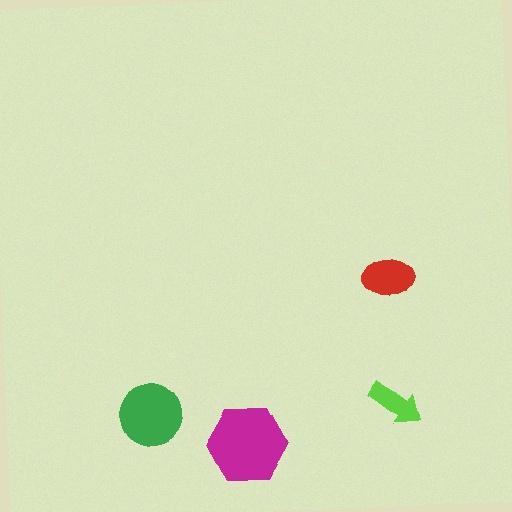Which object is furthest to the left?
The green circle is leftmost.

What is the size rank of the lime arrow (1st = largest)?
4th.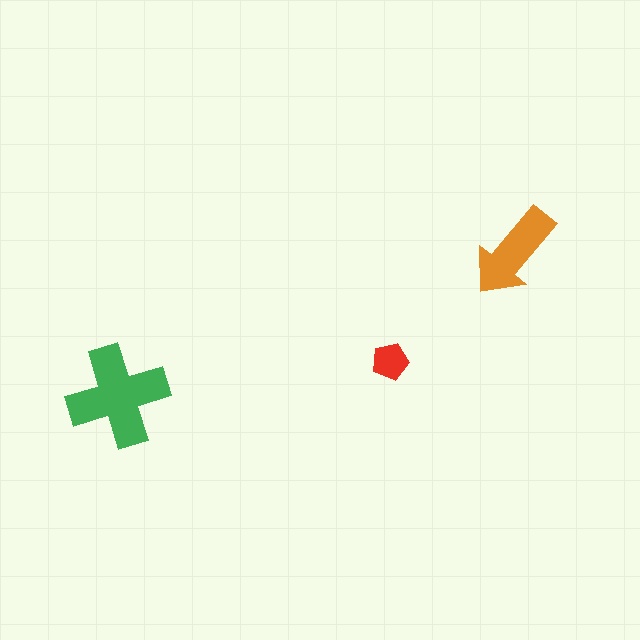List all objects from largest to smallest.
The green cross, the orange arrow, the red pentagon.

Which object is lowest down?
The green cross is bottommost.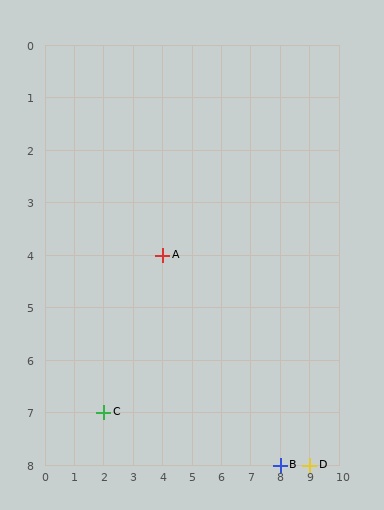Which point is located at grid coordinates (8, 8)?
Point B is at (8, 8).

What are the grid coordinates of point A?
Point A is at grid coordinates (4, 4).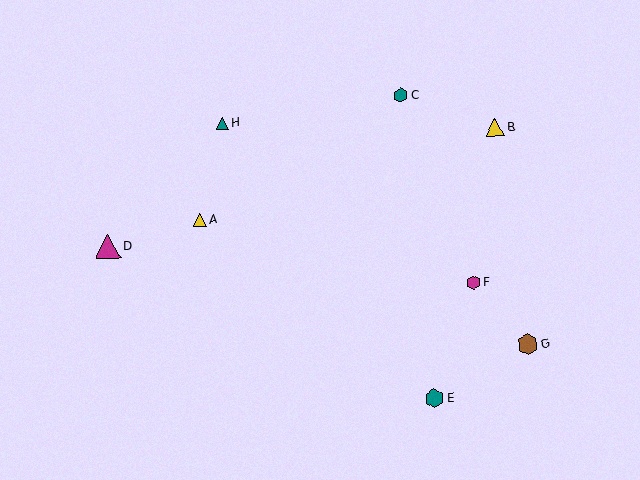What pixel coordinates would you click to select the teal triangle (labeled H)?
Click at (222, 123) to select the teal triangle H.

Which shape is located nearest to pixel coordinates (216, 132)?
The teal triangle (labeled H) at (222, 123) is nearest to that location.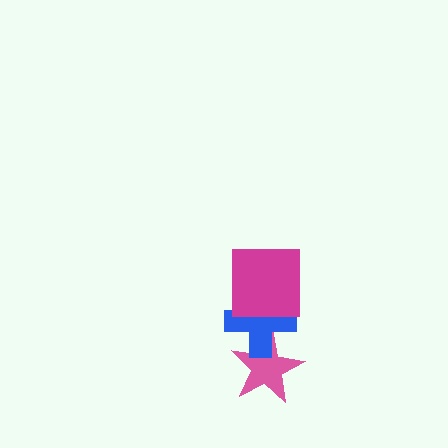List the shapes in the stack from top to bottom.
From top to bottom: the magenta square, the blue cross, the pink star.